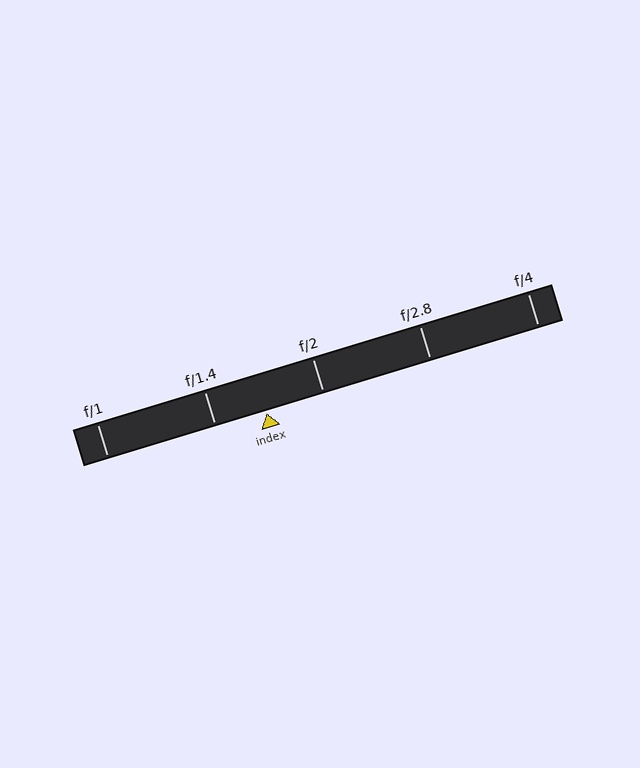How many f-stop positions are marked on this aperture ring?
There are 5 f-stop positions marked.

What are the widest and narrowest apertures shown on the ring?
The widest aperture shown is f/1 and the narrowest is f/4.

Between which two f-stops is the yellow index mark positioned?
The index mark is between f/1.4 and f/2.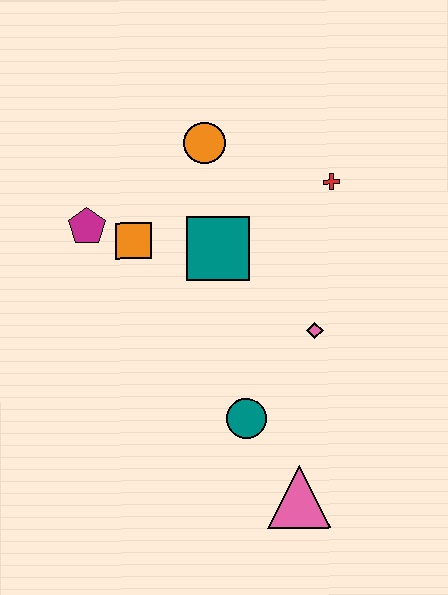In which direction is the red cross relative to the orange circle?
The red cross is to the right of the orange circle.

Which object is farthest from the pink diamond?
The magenta pentagon is farthest from the pink diamond.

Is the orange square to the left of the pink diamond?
Yes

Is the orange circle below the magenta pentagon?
No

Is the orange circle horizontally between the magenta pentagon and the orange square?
No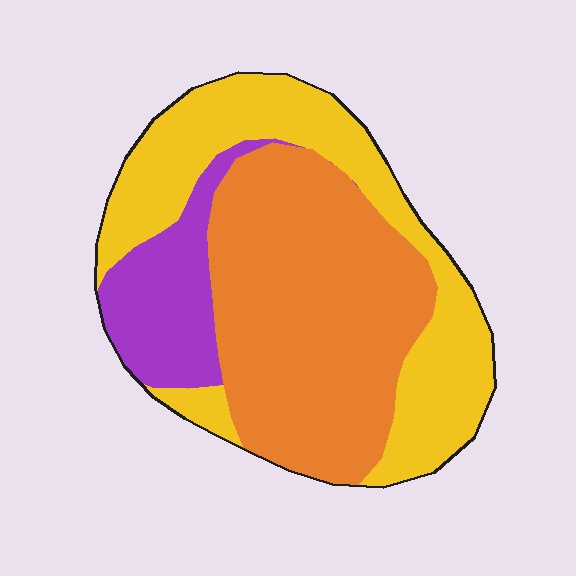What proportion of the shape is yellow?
Yellow takes up between a quarter and a half of the shape.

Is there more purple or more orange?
Orange.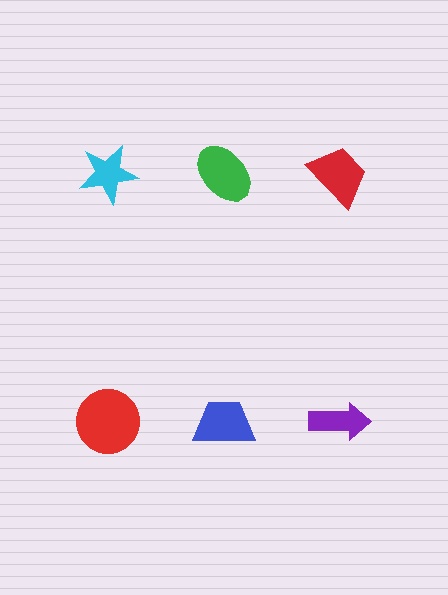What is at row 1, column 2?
A green ellipse.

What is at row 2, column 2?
A blue trapezoid.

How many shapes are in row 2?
3 shapes.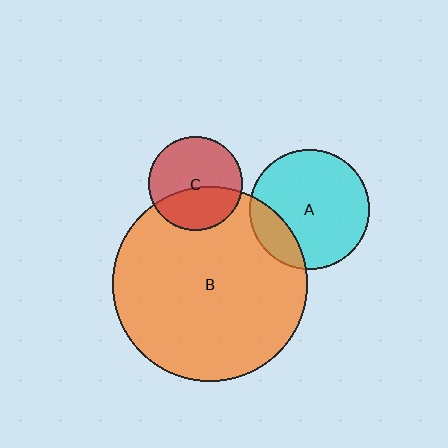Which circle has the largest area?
Circle B (orange).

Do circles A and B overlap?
Yes.